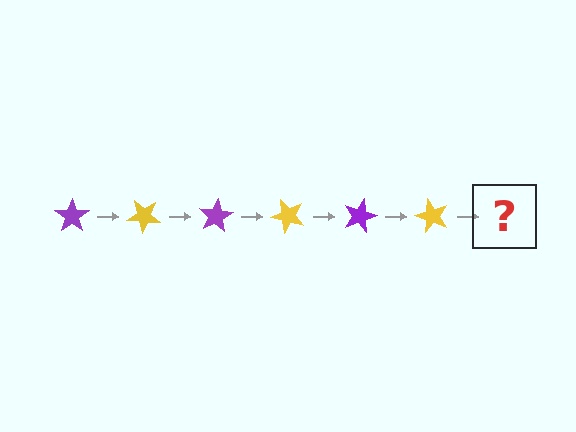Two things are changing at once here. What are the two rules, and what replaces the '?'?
The two rules are that it rotates 40 degrees each step and the color cycles through purple and yellow. The '?' should be a purple star, rotated 240 degrees from the start.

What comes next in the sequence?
The next element should be a purple star, rotated 240 degrees from the start.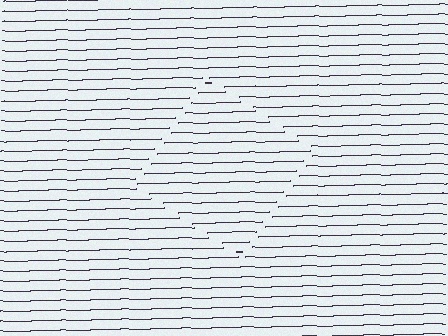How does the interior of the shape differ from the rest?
The interior of the shape contains the same grating, shifted by half a period — the contour is defined by the phase discontinuity where line-ends from the inner and outer gratings abut.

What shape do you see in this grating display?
An illusory square. The interior of the shape contains the same grating, shifted by half a period — the contour is defined by the phase discontinuity where line-ends from the inner and outer gratings abut.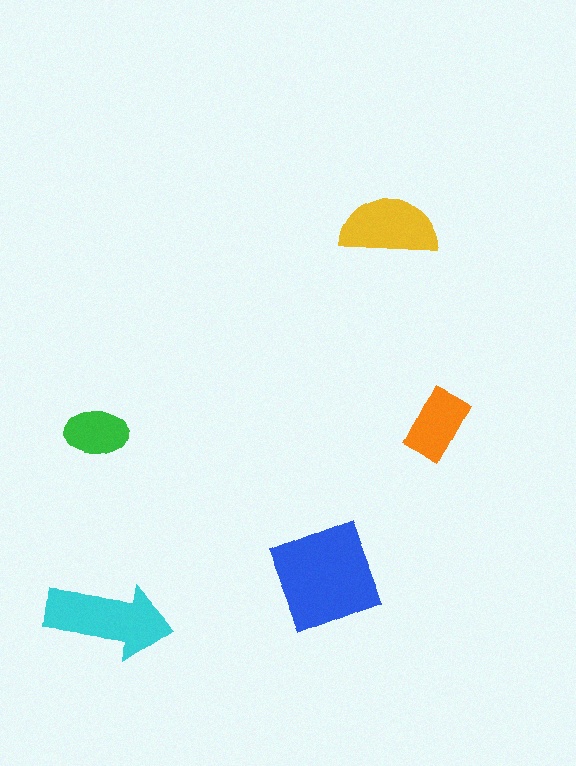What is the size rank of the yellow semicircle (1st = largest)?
3rd.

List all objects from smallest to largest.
The green ellipse, the orange rectangle, the yellow semicircle, the cyan arrow, the blue diamond.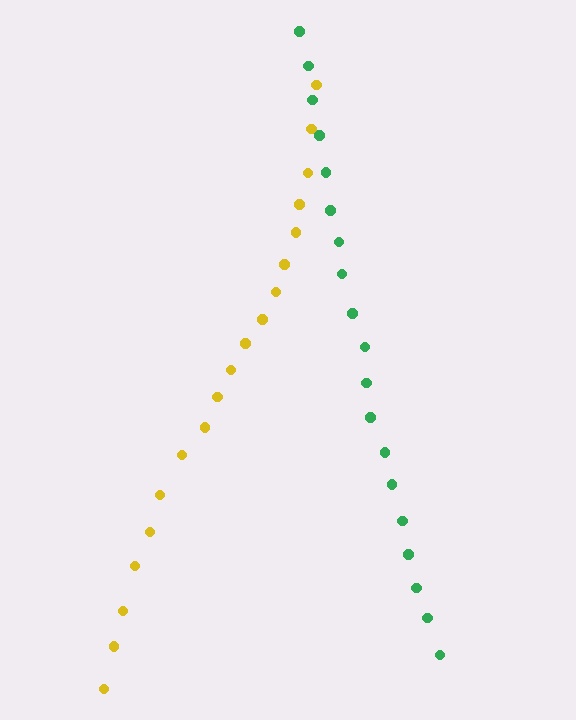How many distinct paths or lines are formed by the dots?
There are 2 distinct paths.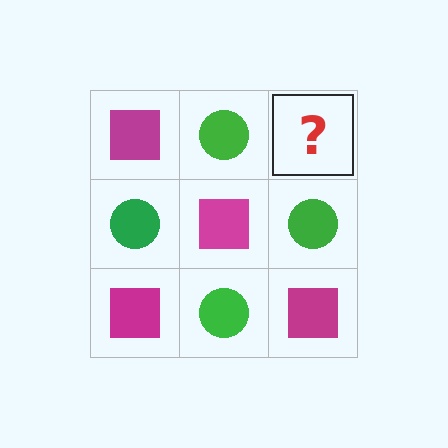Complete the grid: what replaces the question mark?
The question mark should be replaced with a magenta square.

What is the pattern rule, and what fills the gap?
The rule is that it alternates magenta square and green circle in a checkerboard pattern. The gap should be filled with a magenta square.